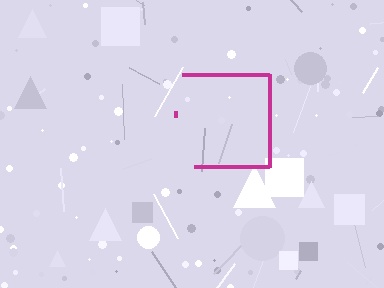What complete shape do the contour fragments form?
The contour fragments form a square.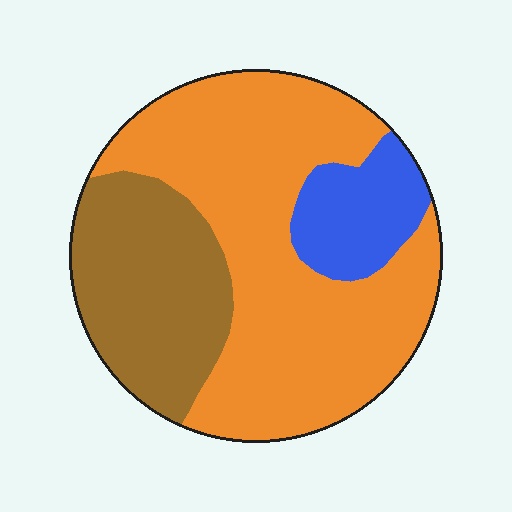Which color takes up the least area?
Blue, at roughly 15%.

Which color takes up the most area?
Orange, at roughly 60%.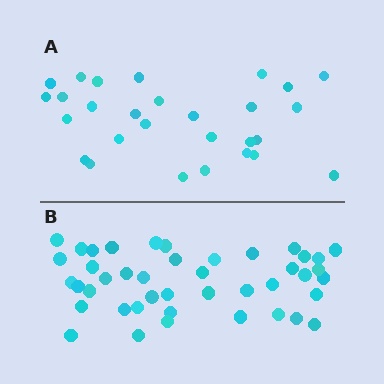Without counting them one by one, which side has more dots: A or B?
Region B (the bottom region) has more dots.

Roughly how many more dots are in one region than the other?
Region B has approximately 15 more dots than region A.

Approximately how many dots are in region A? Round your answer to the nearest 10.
About 30 dots. (The exact count is 28, which rounds to 30.)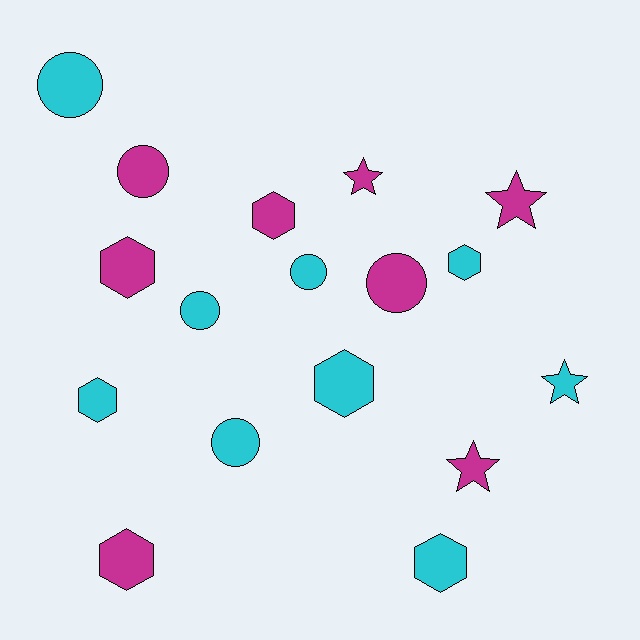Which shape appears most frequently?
Hexagon, with 7 objects.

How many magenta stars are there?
There are 3 magenta stars.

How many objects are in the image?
There are 17 objects.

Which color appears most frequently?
Cyan, with 9 objects.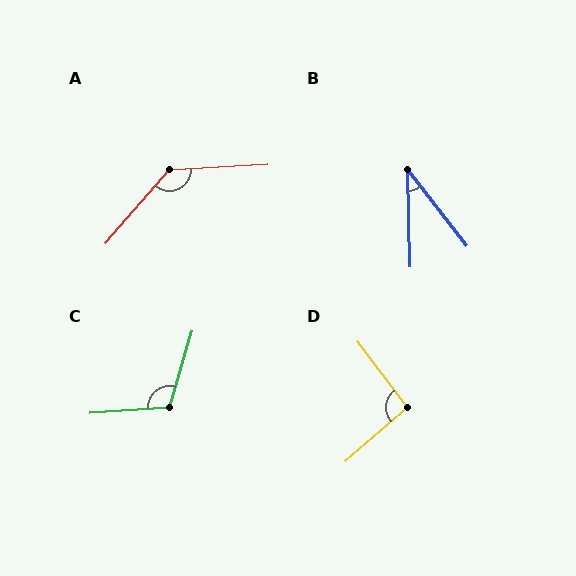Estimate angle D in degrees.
Approximately 94 degrees.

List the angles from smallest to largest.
B (37°), D (94°), C (111°), A (134°).